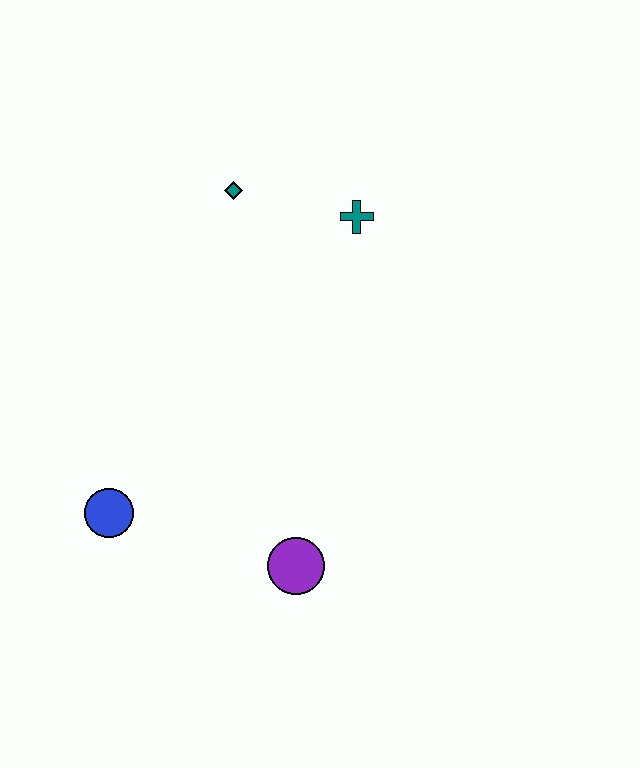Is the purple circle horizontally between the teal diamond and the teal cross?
Yes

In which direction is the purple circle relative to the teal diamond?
The purple circle is below the teal diamond.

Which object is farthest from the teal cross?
The blue circle is farthest from the teal cross.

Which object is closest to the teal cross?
The teal diamond is closest to the teal cross.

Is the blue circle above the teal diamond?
No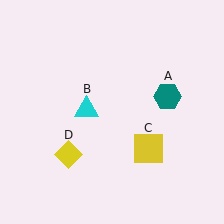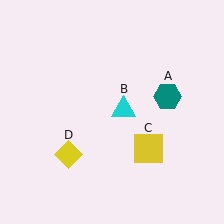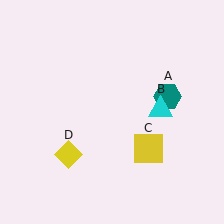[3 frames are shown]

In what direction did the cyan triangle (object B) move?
The cyan triangle (object B) moved right.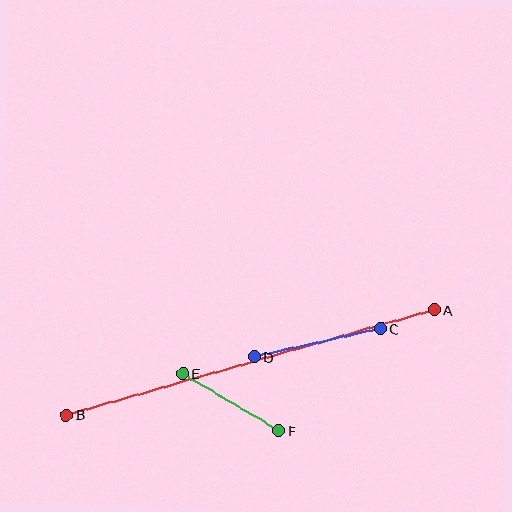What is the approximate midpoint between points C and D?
The midpoint is at approximately (317, 343) pixels.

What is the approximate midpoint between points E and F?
The midpoint is at approximately (231, 402) pixels.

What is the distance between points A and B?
The distance is approximately 383 pixels.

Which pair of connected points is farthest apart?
Points A and B are farthest apart.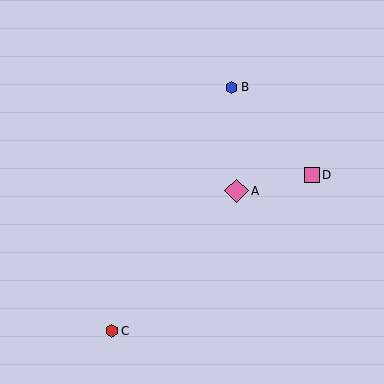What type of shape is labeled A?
Shape A is a pink diamond.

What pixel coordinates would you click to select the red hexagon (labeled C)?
Click at (112, 331) to select the red hexagon C.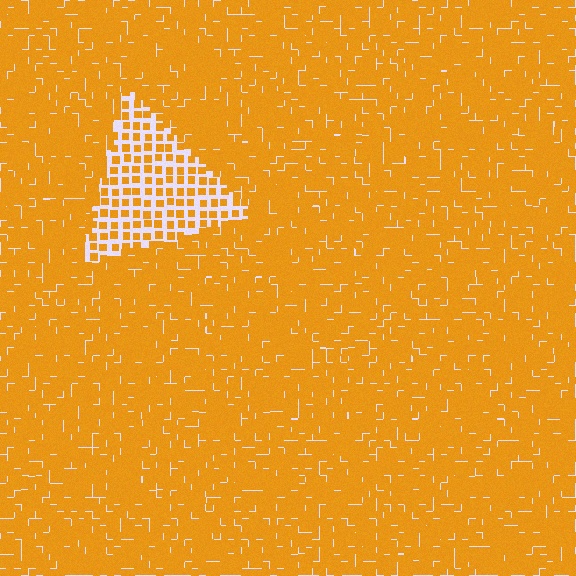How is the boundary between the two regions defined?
The boundary is defined by a change in element density (approximately 2.4x ratio). All elements are the same color, size, and shape.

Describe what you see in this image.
The image contains small orange elements arranged at two different densities. A triangle-shaped region is visible where the elements are less densely packed than the surrounding area.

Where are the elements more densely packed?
The elements are more densely packed outside the triangle boundary.